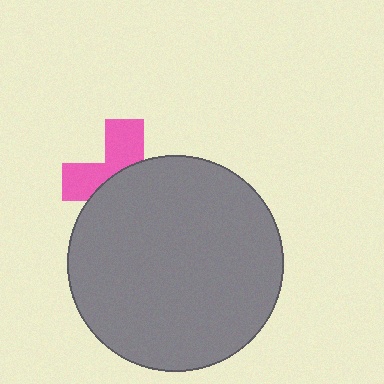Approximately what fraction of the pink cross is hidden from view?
Roughly 59% of the pink cross is hidden behind the gray circle.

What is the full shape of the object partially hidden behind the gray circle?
The partially hidden object is a pink cross.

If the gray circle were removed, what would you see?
You would see the complete pink cross.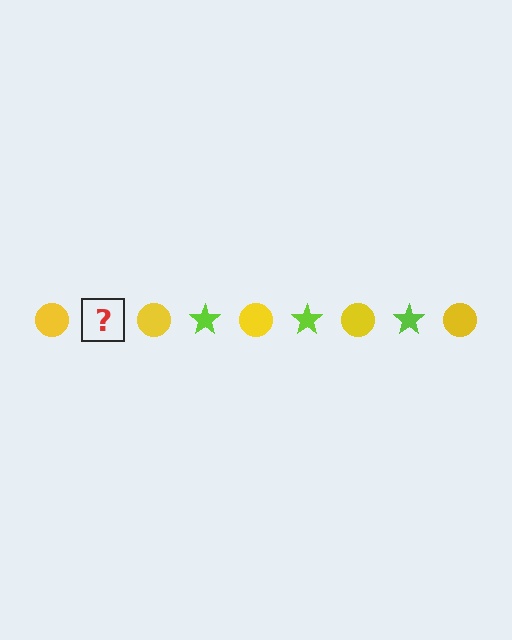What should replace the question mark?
The question mark should be replaced with a lime star.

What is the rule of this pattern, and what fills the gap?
The rule is that the pattern alternates between yellow circle and lime star. The gap should be filled with a lime star.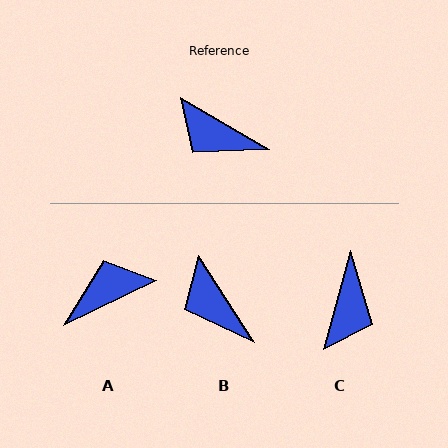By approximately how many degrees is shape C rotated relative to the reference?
Approximately 105 degrees counter-clockwise.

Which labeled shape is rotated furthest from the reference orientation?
A, about 124 degrees away.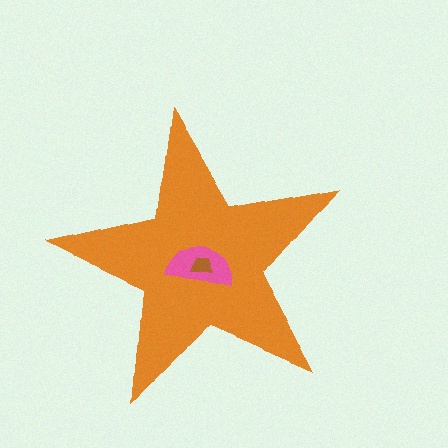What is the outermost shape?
The orange star.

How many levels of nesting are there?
3.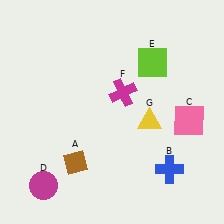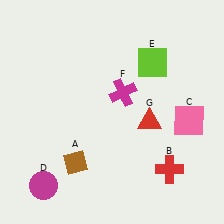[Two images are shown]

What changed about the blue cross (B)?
In Image 1, B is blue. In Image 2, it changed to red.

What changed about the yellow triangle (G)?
In Image 1, G is yellow. In Image 2, it changed to red.